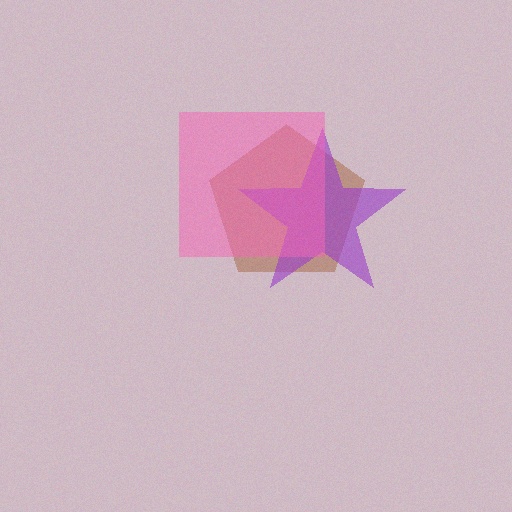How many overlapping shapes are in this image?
There are 3 overlapping shapes in the image.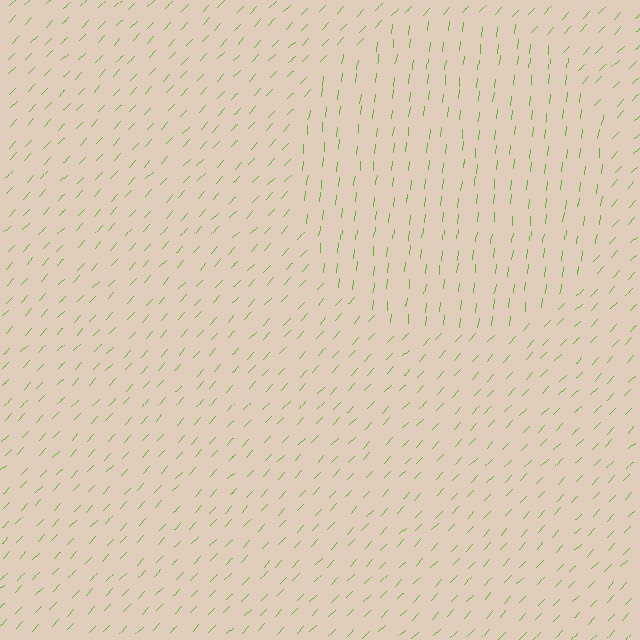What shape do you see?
I see a circle.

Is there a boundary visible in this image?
Yes, there is a texture boundary formed by a change in line orientation.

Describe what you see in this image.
The image is filled with small lime line segments. A circle region in the image has lines oriented differently from the surrounding lines, creating a visible texture boundary.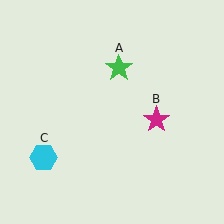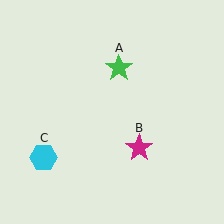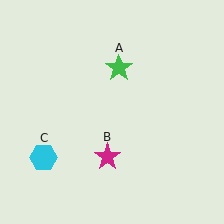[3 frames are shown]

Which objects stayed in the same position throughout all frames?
Green star (object A) and cyan hexagon (object C) remained stationary.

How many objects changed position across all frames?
1 object changed position: magenta star (object B).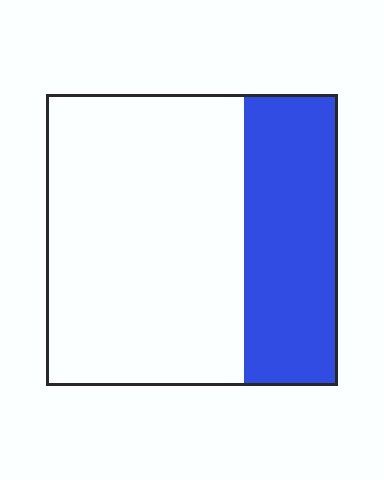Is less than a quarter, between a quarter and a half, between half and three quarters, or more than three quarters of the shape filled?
Between a quarter and a half.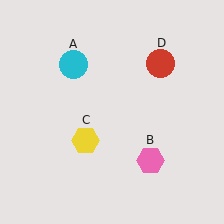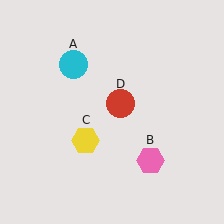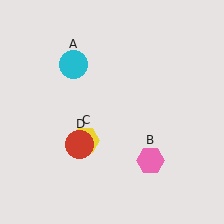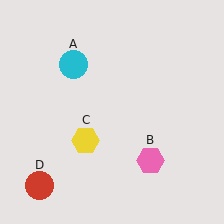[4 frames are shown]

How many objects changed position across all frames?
1 object changed position: red circle (object D).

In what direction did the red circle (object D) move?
The red circle (object D) moved down and to the left.